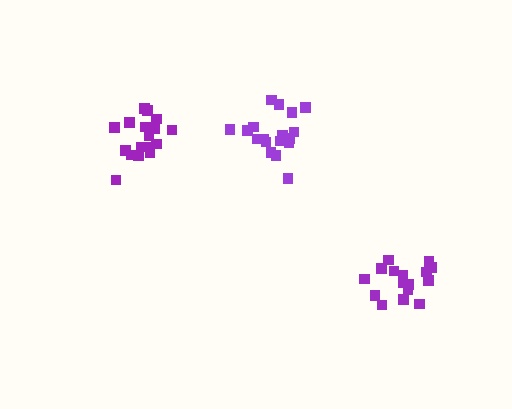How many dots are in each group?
Group 1: 17 dots, Group 2: 16 dots, Group 3: 18 dots (51 total).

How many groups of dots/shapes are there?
There are 3 groups.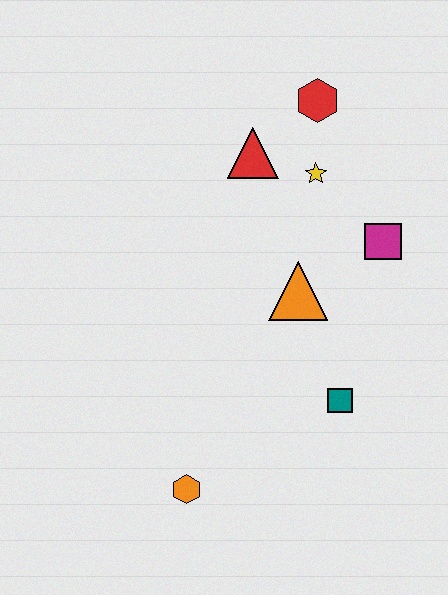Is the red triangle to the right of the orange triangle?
No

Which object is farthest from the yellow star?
The orange hexagon is farthest from the yellow star.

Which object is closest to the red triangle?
The yellow star is closest to the red triangle.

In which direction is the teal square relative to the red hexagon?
The teal square is below the red hexagon.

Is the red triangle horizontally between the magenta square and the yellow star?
No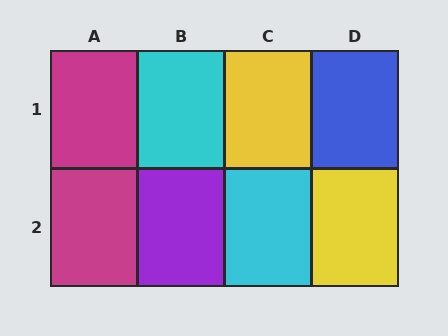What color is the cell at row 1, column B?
Cyan.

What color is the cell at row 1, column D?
Blue.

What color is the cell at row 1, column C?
Yellow.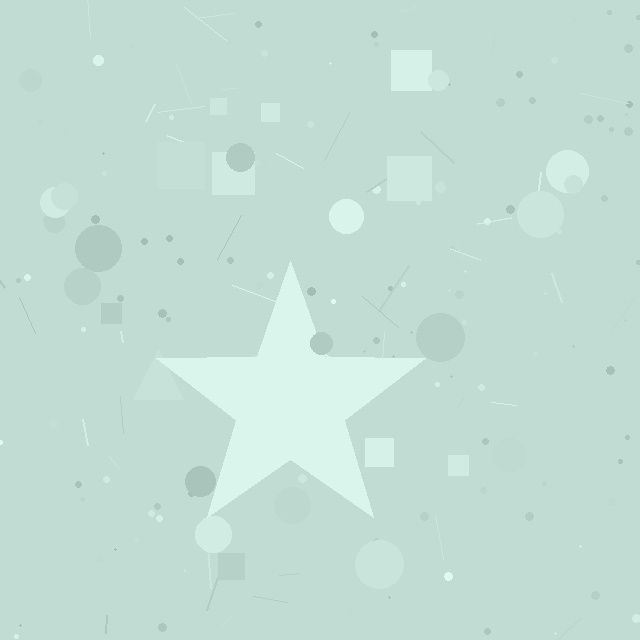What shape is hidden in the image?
A star is hidden in the image.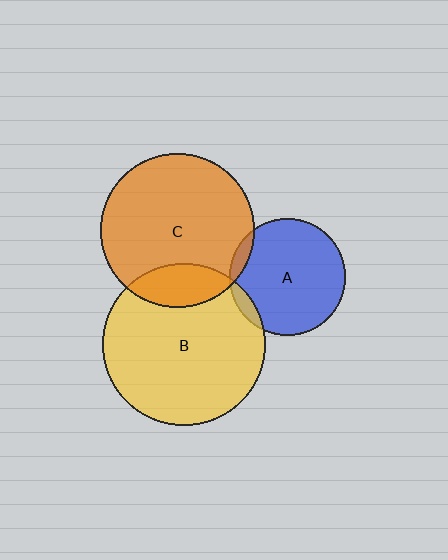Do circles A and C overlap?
Yes.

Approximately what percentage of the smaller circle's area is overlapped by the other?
Approximately 5%.